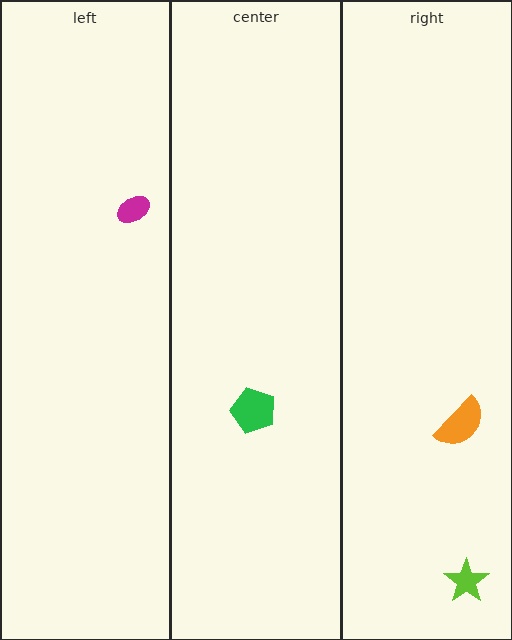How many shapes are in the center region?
1.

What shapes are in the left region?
The magenta ellipse.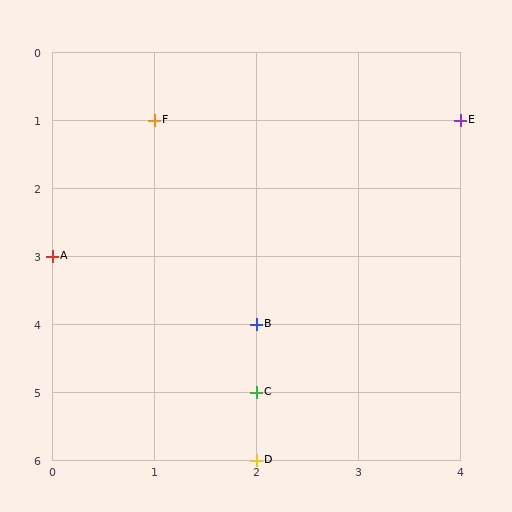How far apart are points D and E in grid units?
Points D and E are 2 columns and 5 rows apart (about 5.4 grid units diagonally).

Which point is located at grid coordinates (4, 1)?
Point E is at (4, 1).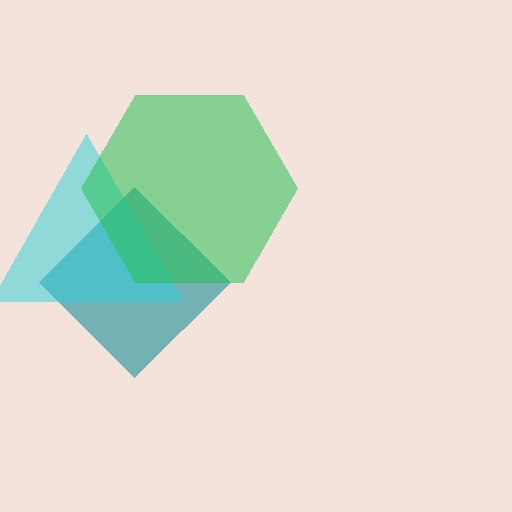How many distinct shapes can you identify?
There are 3 distinct shapes: a teal diamond, a cyan triangle, a green hexagon.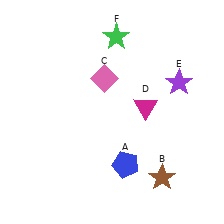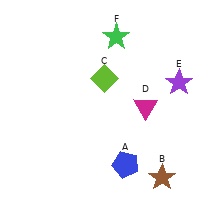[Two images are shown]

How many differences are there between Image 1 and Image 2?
There is 1 difference between the two images.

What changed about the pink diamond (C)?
In Image 1, C is pink. In Image 2, it changed to lime.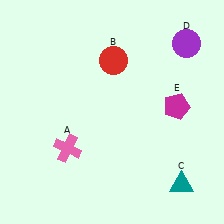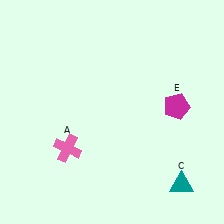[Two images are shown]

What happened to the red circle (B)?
The red circle (B) was removed in Image 2. It was in the top-right area of Image 1.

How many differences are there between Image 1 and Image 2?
There are 2 differences between the two images.